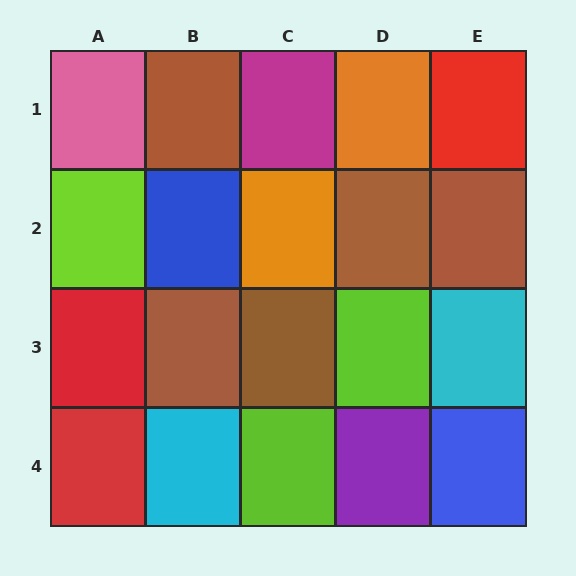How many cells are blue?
2 cells are blue.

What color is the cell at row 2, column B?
Blue.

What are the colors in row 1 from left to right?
Pink, brown, magenta, orange, red.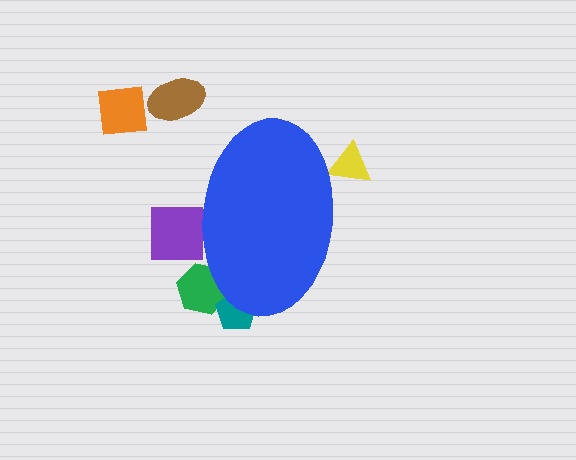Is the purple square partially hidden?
Yes, the purple square is partially hidden behind the blue ellipse.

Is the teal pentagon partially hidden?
Yes, the teal pentagon is partially hidden behind the blue ellipse.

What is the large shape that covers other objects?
A blue ellipse.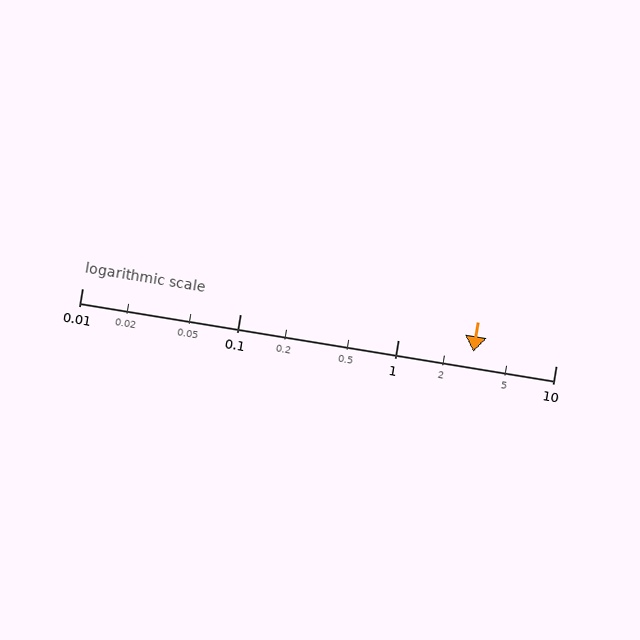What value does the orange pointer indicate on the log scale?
The pointer indicates approximately 3.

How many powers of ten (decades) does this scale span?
The scale spans 3 decades, from 0.01 to 10.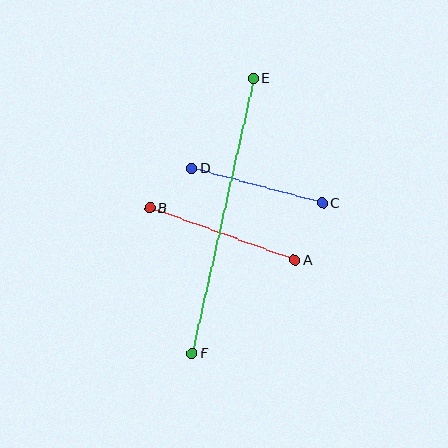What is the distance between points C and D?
The distance is approximately 135 pixels.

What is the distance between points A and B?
The distance is approximately 154 pixels.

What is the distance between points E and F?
The distance is approximately 282 pixels.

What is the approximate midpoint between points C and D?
The midpoint is at approximately (257, 185) pixels.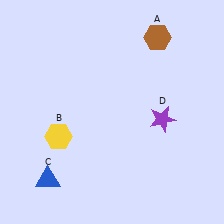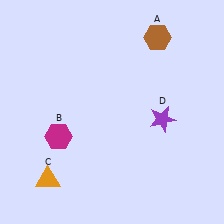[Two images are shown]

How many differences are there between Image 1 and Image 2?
There are 2 differences between the two images.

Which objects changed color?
B changed from yellow to magenta. C changed from blue to orange.